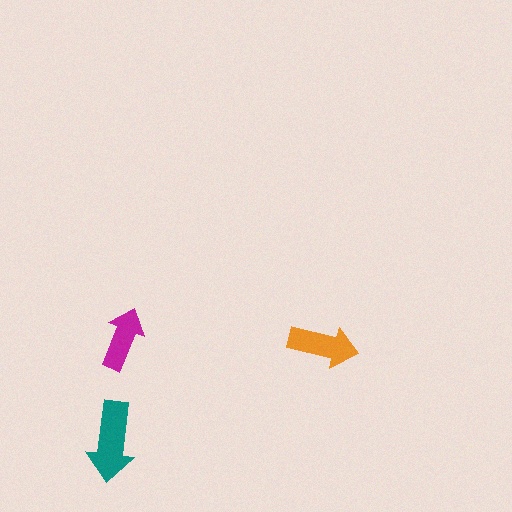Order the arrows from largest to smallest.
the teal one, the orange one, the magenta one.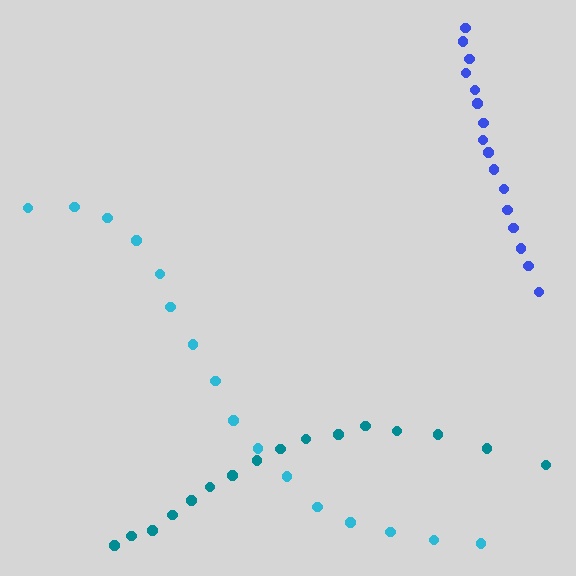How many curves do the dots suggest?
There are 3 distinct paths.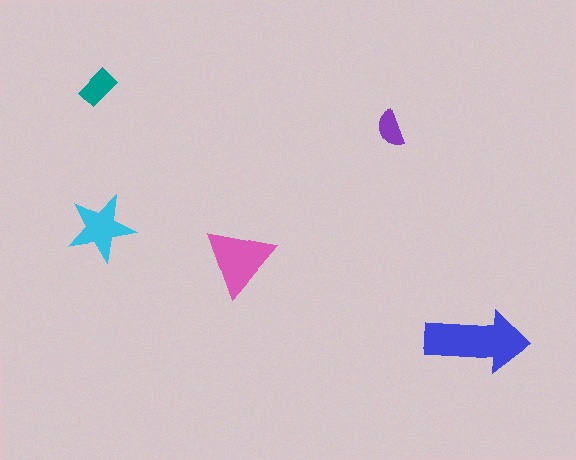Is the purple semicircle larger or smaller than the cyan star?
Smaller.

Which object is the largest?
The blue arrow.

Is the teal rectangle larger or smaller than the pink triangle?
Smaller.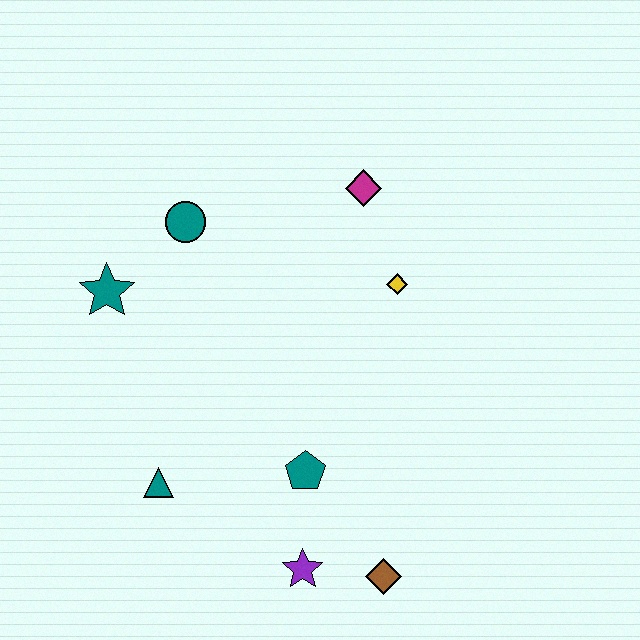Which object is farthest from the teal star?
The brown diamond is farthest from the teal star.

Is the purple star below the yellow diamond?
Yes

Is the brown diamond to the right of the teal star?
Yes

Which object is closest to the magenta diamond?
The yellow diamond is closest to the magenta diamond.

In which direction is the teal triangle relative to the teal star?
The teal triangle is below the teal star.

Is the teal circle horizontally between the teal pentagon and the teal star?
Yes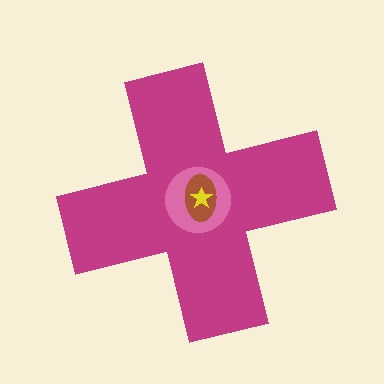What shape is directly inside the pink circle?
The brown ellipse.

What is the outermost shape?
The magenta cross.